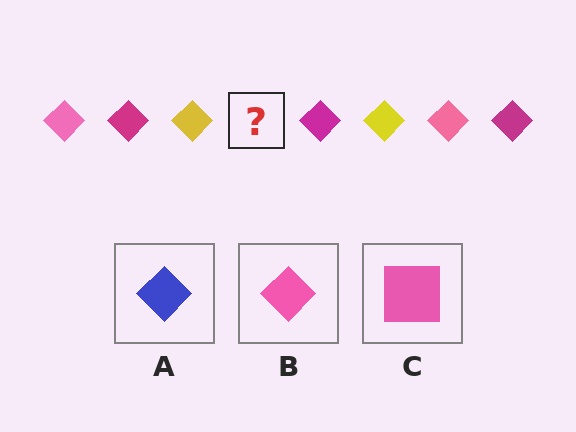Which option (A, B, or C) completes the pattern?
B.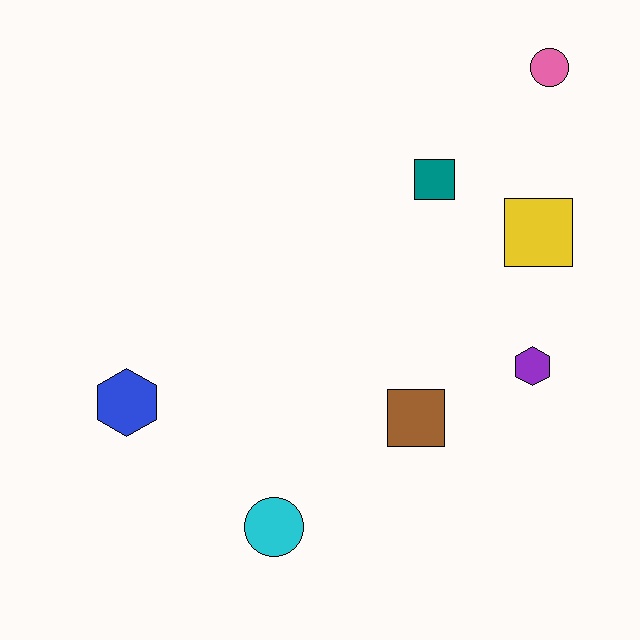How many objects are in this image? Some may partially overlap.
There are 7 objects.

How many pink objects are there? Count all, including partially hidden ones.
There is 1 pink object.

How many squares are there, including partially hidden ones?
There are 3 squares.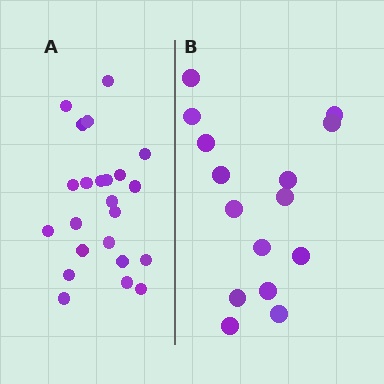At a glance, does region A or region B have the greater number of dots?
Region A (the left region) has more dots.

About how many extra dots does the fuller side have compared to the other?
Region A has roughly 8 or so more dots than region B.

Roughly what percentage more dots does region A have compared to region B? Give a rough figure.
About 55% more.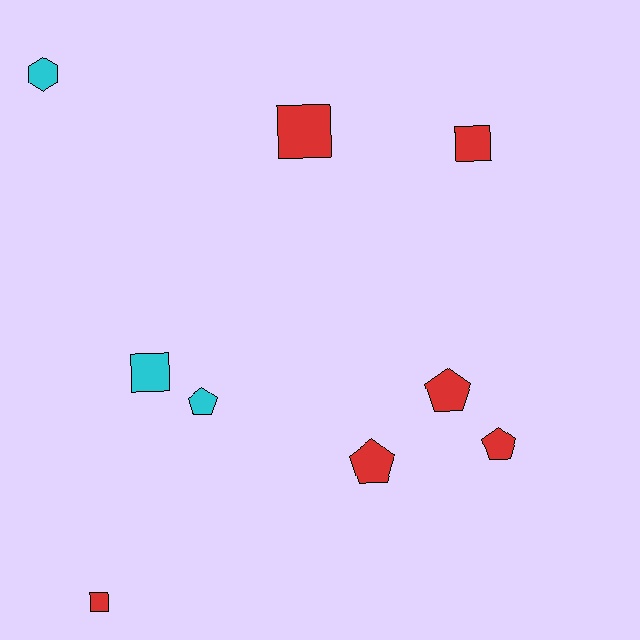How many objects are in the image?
There are 9 objects.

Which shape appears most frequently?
Pentagon, with 4 objects.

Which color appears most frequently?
Red, with 6 objects.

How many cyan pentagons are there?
There is 1 cyan pentagon.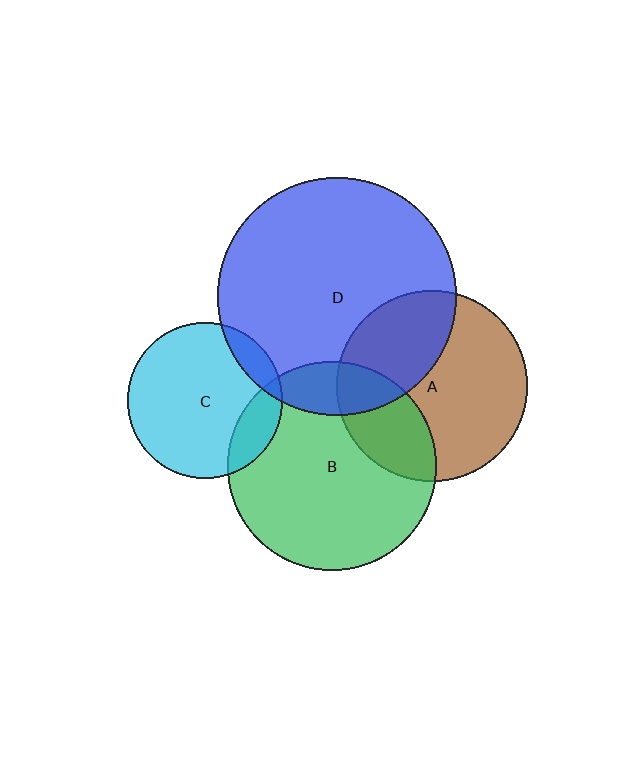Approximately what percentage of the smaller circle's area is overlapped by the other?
Approximately 15%.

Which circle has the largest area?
Circle D (blue).